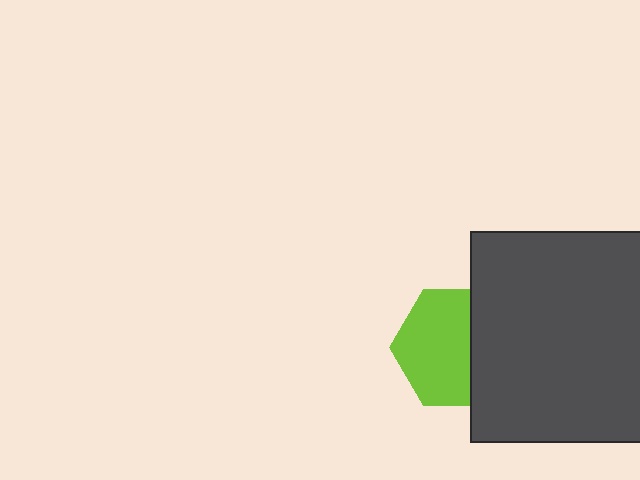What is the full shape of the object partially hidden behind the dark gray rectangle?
The partially hidden object is a lime hexagon.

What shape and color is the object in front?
The object in front is a dark gray rectangle.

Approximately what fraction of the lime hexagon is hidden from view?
Roughly 37% of the lime hexagon is hidden behind the dark gray rectangle.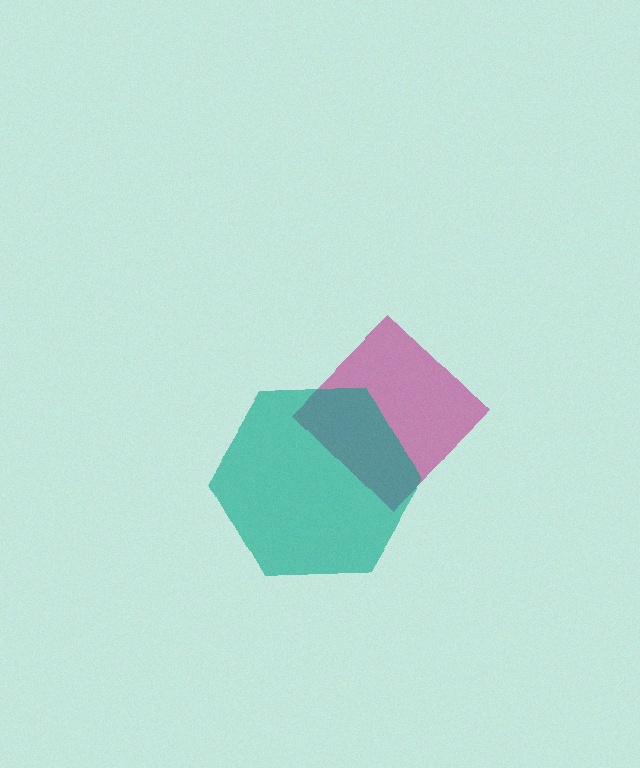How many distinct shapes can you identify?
There are 2 distinct shapes: a magenta diamond, a teal hexagon.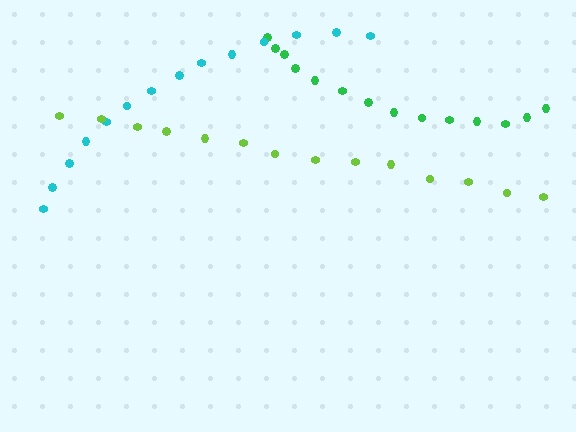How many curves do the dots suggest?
There are 3 distinct paths.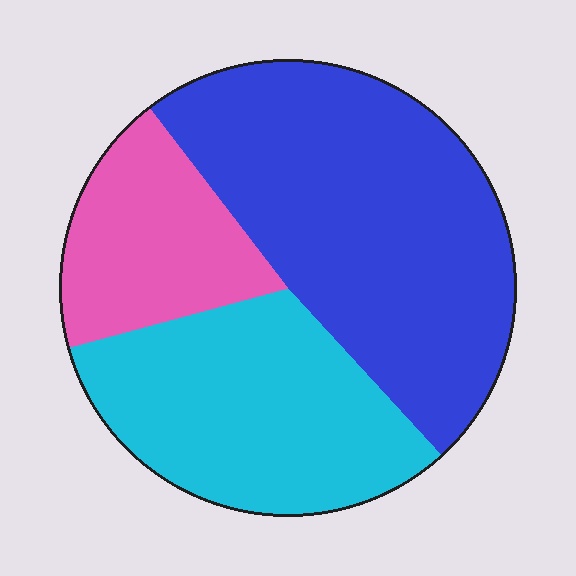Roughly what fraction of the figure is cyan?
Cyan covers about 35% of the figure.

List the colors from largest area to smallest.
From largest to smallest: blue, cyan, pink.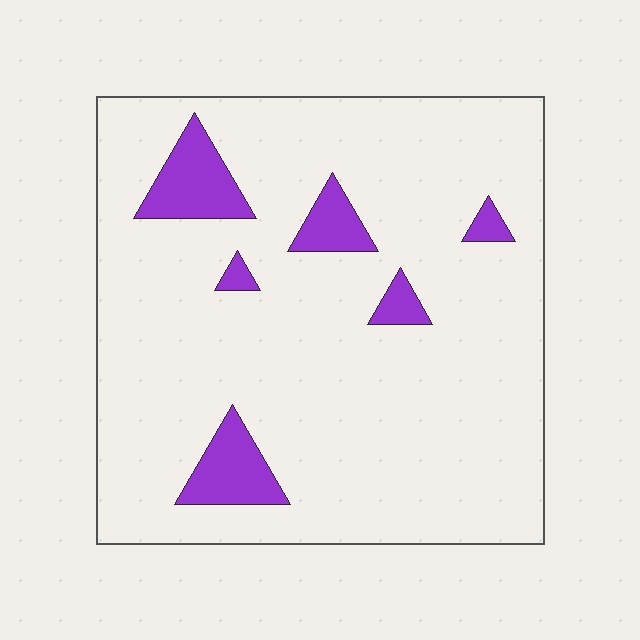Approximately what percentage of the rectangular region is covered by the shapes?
Approximately 10%.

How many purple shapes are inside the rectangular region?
6.